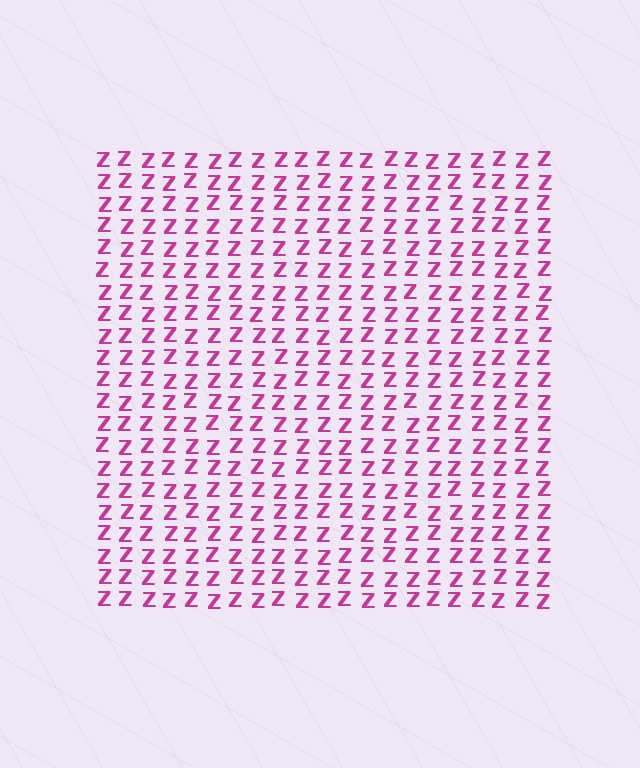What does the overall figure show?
The overall figure shows a square.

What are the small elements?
The small elements are letter Z's.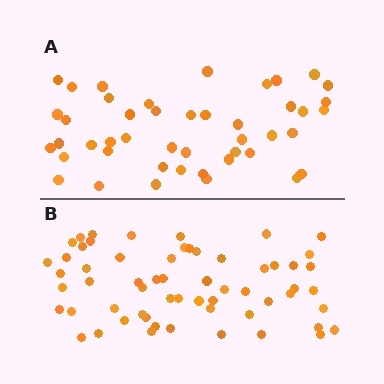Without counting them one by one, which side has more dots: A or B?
Region B (the bottom region) has more dots.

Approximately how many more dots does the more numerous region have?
Region B has approximately 15 more dots than region A.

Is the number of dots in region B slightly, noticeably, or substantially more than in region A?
Region B has noticeably more, but not dramatically so. The ratio is roughly 1.3 to 1.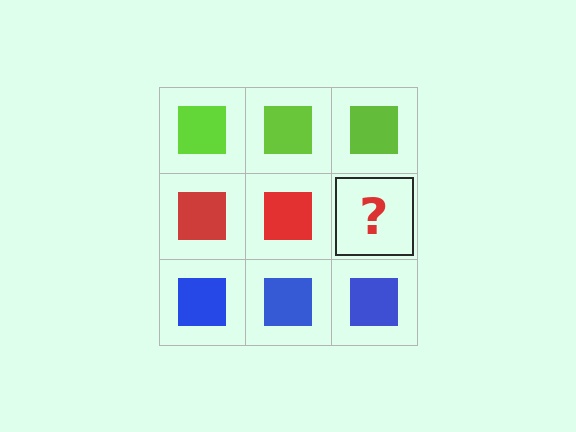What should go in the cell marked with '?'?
The missing cell should contain a red square.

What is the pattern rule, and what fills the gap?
The rule is that each row has a consistent color. The gap should be filled with a red square.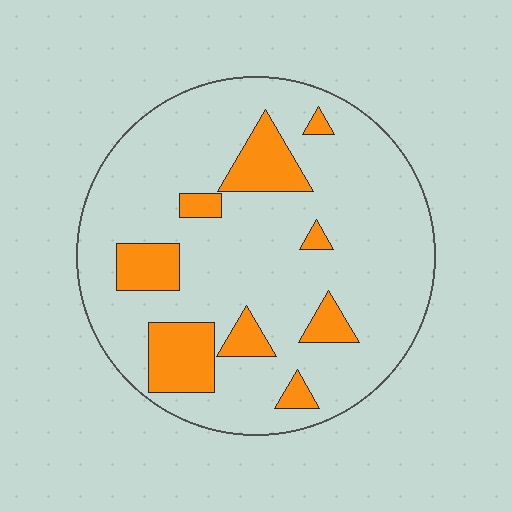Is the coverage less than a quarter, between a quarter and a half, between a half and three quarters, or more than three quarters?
Less than a quarter.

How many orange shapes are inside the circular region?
9.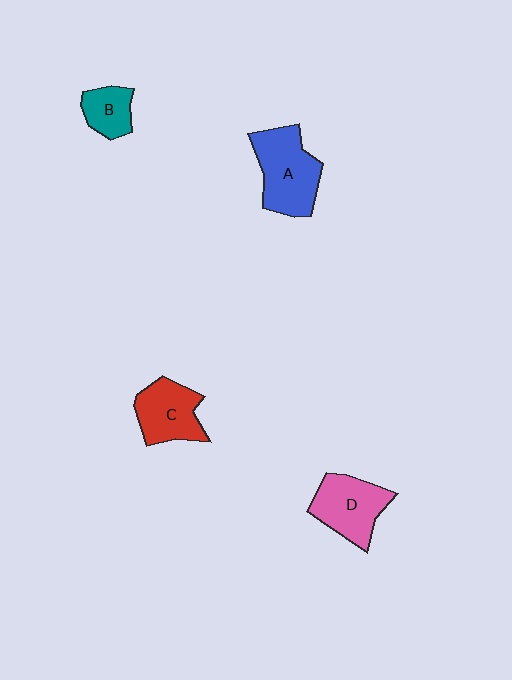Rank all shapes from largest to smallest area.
From largest to smallest: A (blue), D (pink), C (red), B (teal).